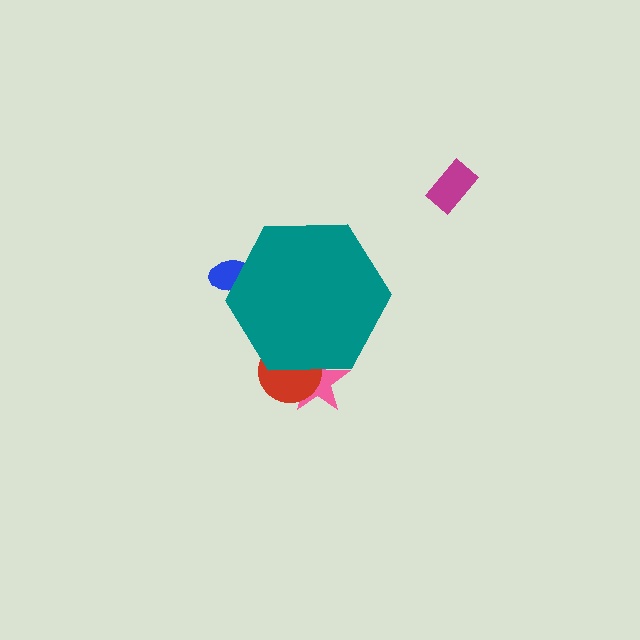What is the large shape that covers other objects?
A teal hexagon.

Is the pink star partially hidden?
Yes, the pink star is partially hidden behind the teal hexagon.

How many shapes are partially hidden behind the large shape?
3 shapes are partially hidden.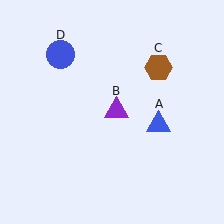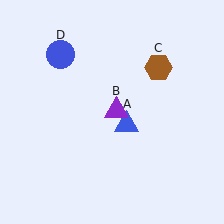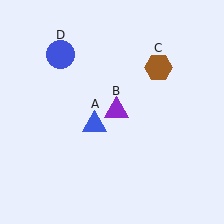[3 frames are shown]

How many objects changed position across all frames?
1 object changed position: blue triangle (object A).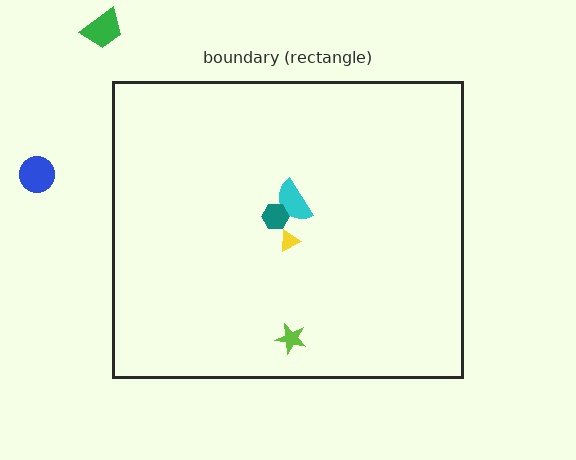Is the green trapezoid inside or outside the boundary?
Outside.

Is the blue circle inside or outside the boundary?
Outside.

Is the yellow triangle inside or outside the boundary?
Inside.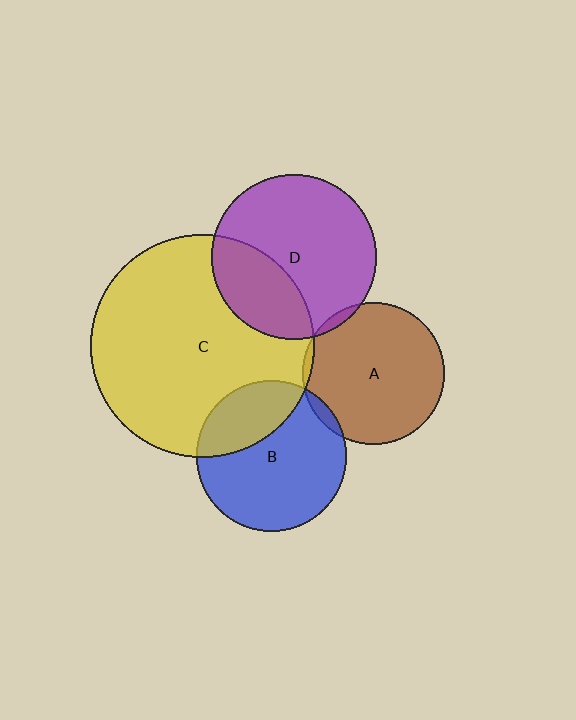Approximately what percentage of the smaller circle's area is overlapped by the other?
Approximately 30%.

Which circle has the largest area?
Circle C (yellow).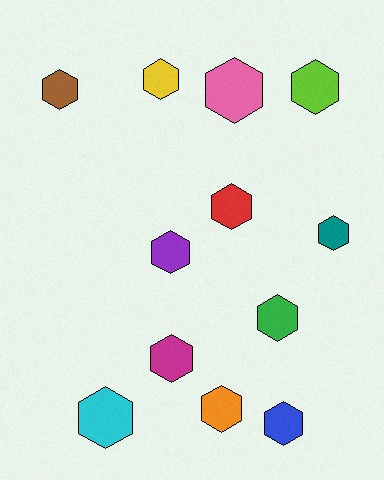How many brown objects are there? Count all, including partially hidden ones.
There is 1 brown object.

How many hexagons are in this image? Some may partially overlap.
There are 12 hexagons.